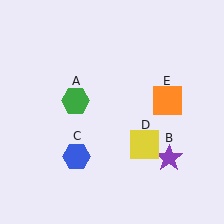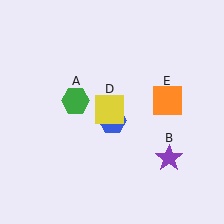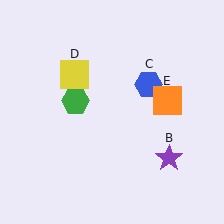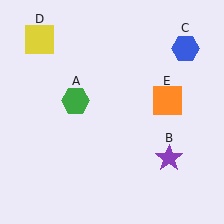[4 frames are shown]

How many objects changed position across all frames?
2 objects changed position: blue hexagon (object C), yellow square (object D).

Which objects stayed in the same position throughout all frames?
Green hexagon (object A) and purple star (object B) and orange square (object E) remained stationary.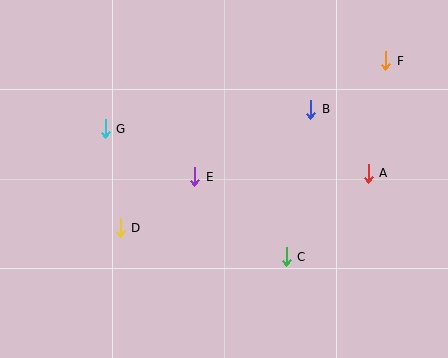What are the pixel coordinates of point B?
Point B is at (311, 109).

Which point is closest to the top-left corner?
Point G is closest to the top-left corner.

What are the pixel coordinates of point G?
Point G is at (105, 129).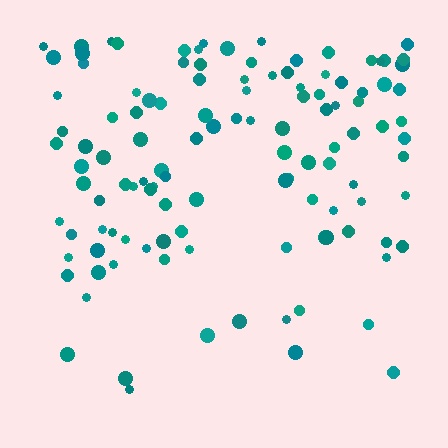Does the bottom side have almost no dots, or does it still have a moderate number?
Still a moderate number, just noticeably fewer than the top.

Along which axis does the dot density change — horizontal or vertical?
Vertical.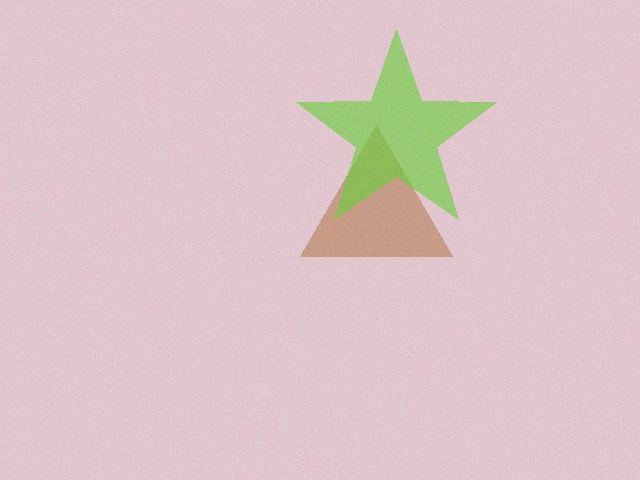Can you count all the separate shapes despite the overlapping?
Yes, there are 2 separate shapes.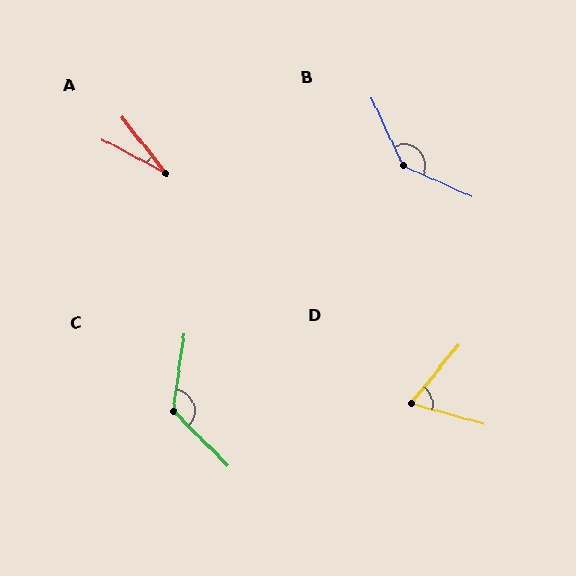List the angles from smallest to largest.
A (24°), D (67°), C (127°), B (139°).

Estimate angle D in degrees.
Approximately 67 degrees.